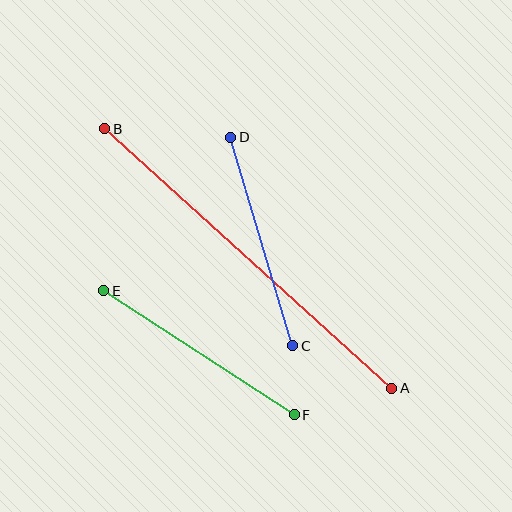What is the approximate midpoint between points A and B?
The midpoint is at approximately (248, 259) pixels.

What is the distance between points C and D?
The distance is approximately 218 pixels.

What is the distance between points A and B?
The distance is approximately 387 pixels.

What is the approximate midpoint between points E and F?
The midpoint is at approximately (199, 353) pixels.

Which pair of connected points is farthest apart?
Points A and B are farthest apart.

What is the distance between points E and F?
The distance is approximately 227 pixels.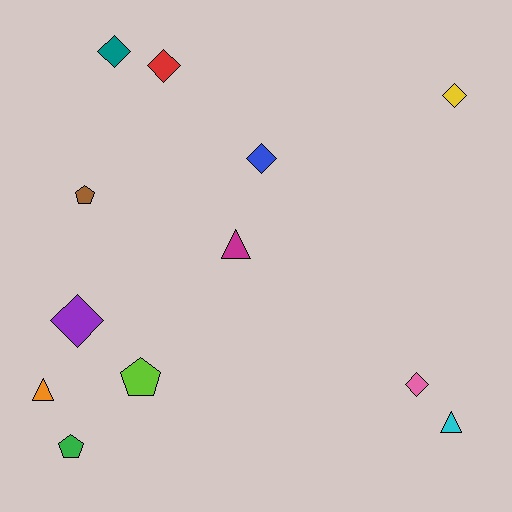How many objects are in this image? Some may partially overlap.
There are 12 objects.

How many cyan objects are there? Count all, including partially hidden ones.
There is 1 cyan object.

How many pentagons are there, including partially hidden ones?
There are 3 pentagons.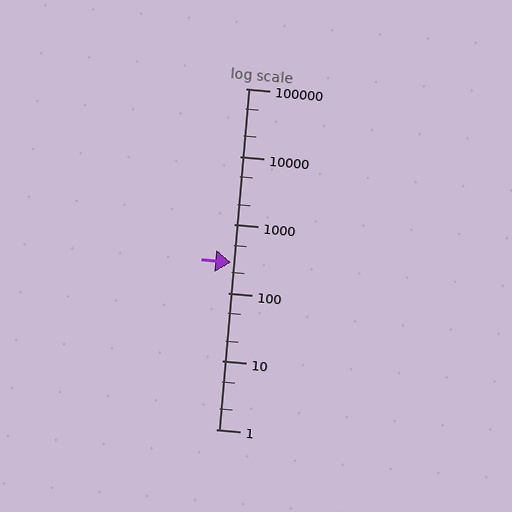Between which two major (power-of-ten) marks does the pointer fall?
The pointer is between 100 and 1000.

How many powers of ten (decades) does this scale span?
The scale spans 5 decades, from 1 to 100000.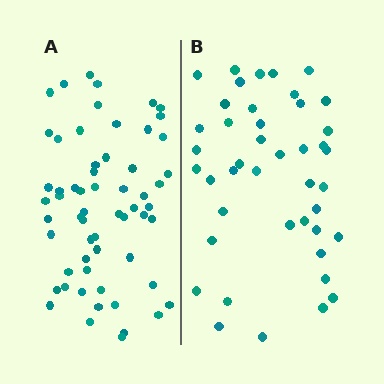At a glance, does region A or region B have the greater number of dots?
Region A (the left region) has more dots.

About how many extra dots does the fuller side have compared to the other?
Region A has approximately 15 more dots than region B.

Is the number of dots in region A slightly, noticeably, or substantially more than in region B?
Region A has noticeably more, but not dramatically so. The ratio is roughly 1.4 to 1.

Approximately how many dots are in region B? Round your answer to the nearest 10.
About 40 dots. (The exact count is 43, which rounds to 40.)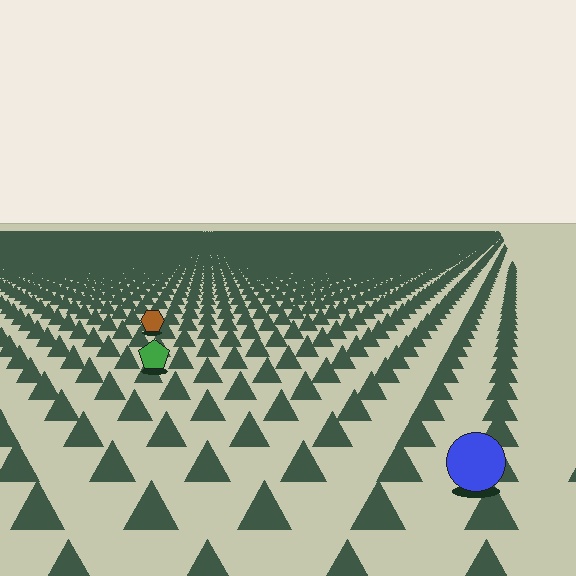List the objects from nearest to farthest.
From nearest to farthest: the blue circle, the green pentagon, the brown hexagon.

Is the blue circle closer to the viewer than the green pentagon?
Yes. The blue circle is closer — you can tell from the texture gradient: the ground texture is coarser near it.